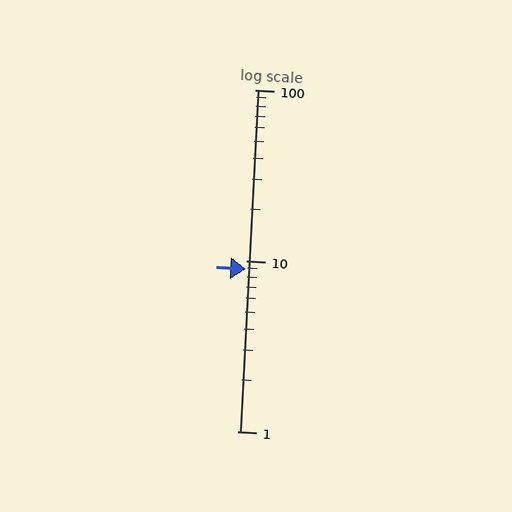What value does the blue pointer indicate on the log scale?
The pointer indicates approximately 8.9.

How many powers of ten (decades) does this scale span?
The scale spans 2 decades, from 1 to 100.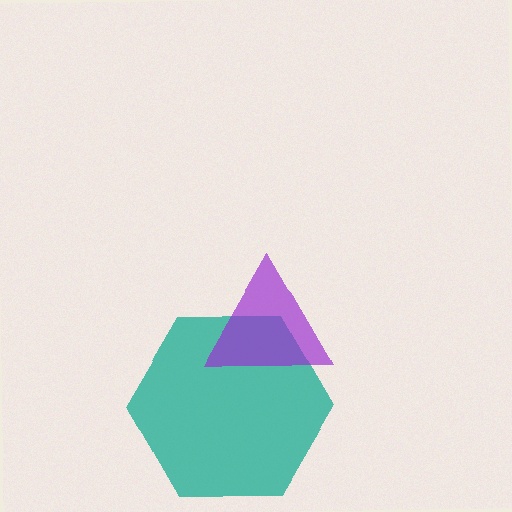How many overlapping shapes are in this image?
There are 2 overlapping shapes in the image.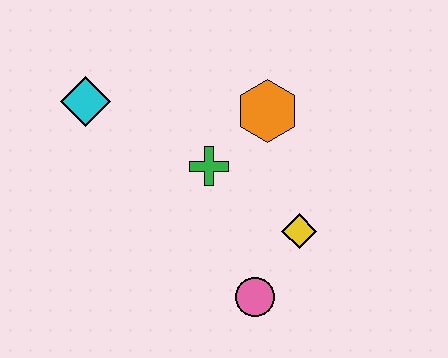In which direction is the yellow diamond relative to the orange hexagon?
The yellow diamond is below the orange hexagon.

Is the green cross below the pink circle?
No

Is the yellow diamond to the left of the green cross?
No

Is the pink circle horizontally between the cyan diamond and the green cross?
No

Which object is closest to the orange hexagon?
The green cross is closest to the orange hexagon.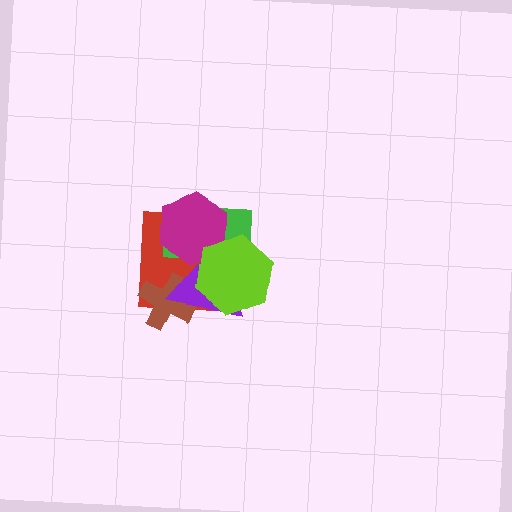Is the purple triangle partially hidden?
Yes, it is partially covered by another shape.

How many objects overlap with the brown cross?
2 objects overlap with the brown cross.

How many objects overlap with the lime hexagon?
4 objects overlap with the lime hexagon.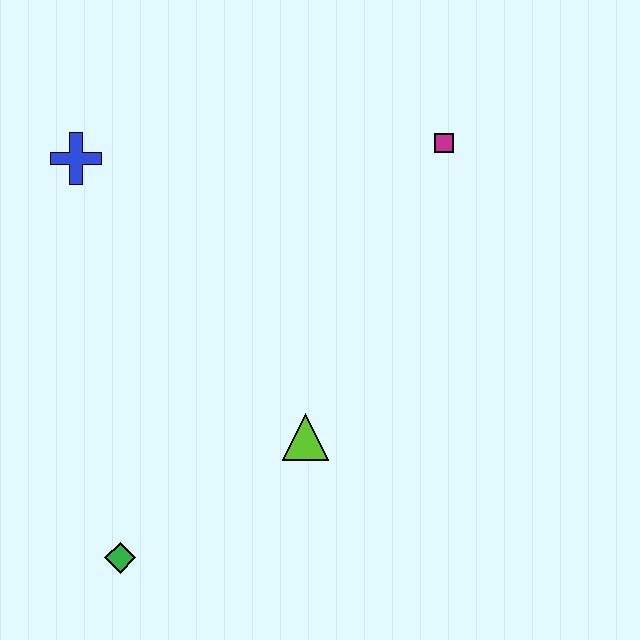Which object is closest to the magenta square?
The lime triangle is closest to the magenta square.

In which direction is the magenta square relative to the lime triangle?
The magenta square is above the lime triangle.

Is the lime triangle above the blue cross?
No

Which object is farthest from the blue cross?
The green diamond is farthest from the blue cross.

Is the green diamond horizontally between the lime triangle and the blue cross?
Yes